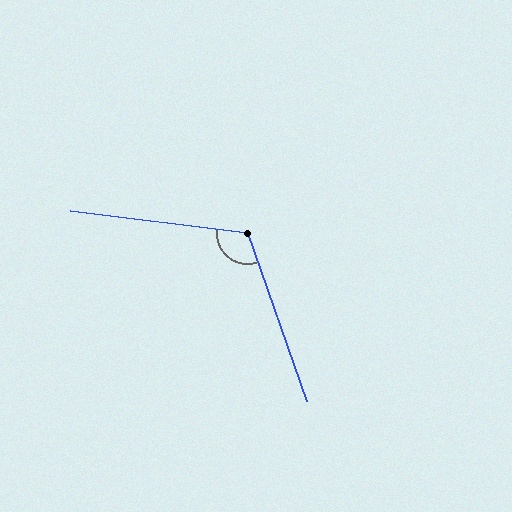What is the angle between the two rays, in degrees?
Approximately 116 degrees.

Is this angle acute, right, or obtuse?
It is obtuse.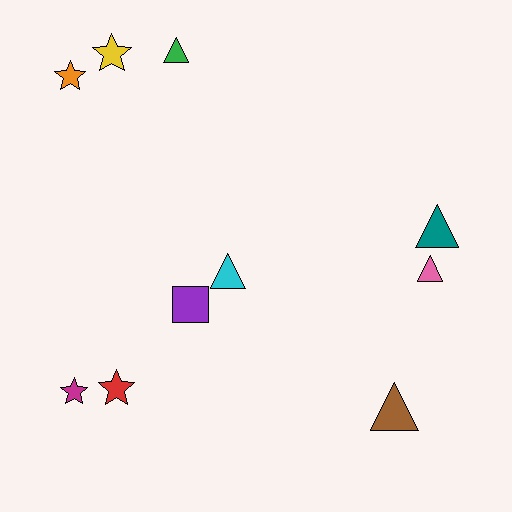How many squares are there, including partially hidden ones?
There is 1 square.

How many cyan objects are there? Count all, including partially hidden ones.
There is 1 cyan object.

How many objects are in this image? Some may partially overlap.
There are 10 objects.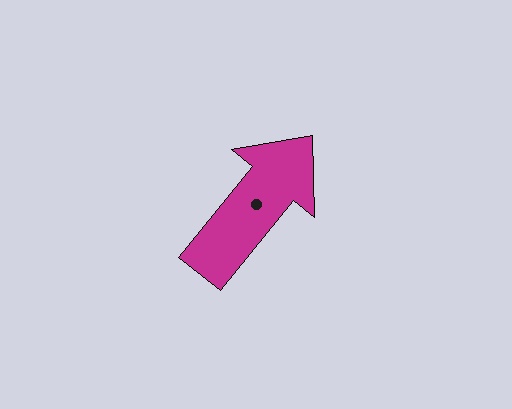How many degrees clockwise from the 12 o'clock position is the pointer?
Approximately 39 degrees.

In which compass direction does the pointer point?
Northeast.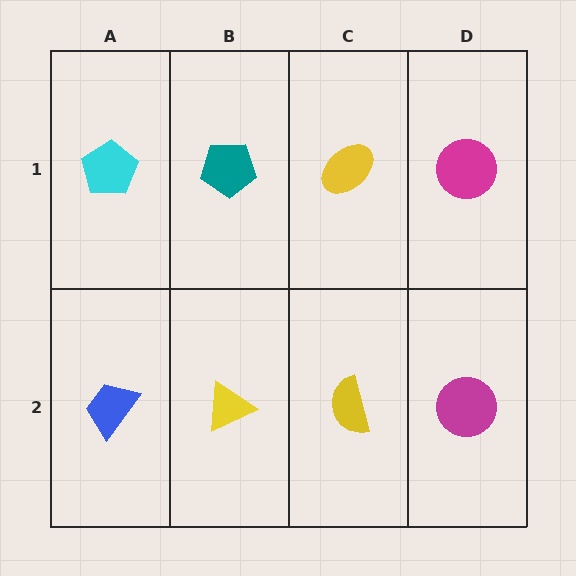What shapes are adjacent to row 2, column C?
A yellow ellipse (row 1, column C), a yellow triangle (row 2, column B), a magenta circle (row 2, column D).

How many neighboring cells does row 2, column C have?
3.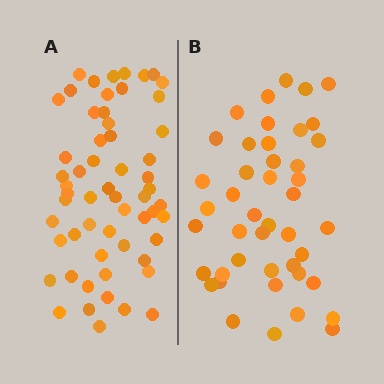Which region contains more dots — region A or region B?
Region A (the left region) has more dots.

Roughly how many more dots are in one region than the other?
Region A has approximately 15 more dots than region B.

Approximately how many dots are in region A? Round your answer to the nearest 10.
About 60 dots. (The exact count is 58, which rounds to 60.)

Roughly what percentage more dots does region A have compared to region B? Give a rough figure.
About 30% more.